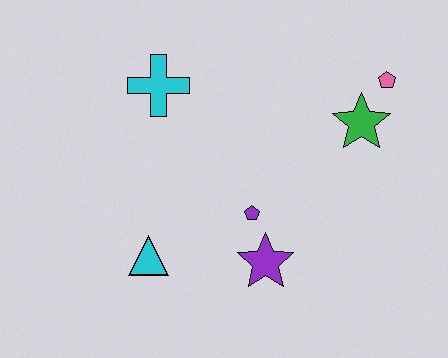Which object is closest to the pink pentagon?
The green star is closest to the pink pentagon.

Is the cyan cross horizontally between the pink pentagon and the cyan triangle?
Yes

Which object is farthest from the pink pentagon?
The cyan triangle is farthest from the pink pentagon.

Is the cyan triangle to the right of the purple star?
No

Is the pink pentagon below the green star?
No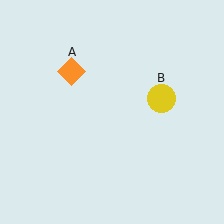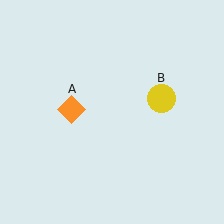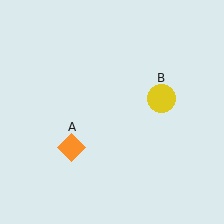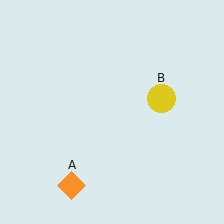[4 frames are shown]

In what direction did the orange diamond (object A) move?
The orange diamond (object A) moved down.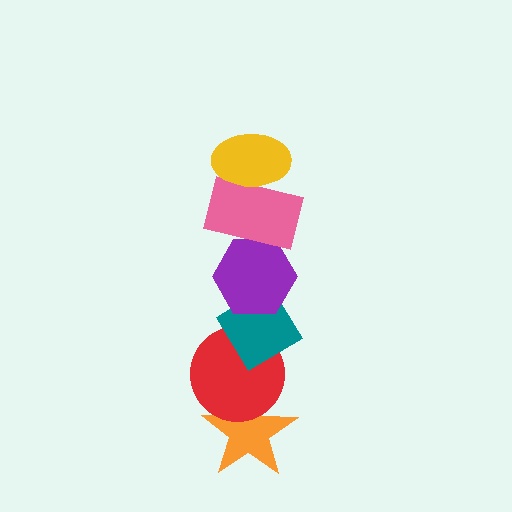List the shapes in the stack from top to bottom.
From top to bottom: the yellow ellipse, the pink rectangle, the purple hexagon, the teal diamond, the red circle, the orange star.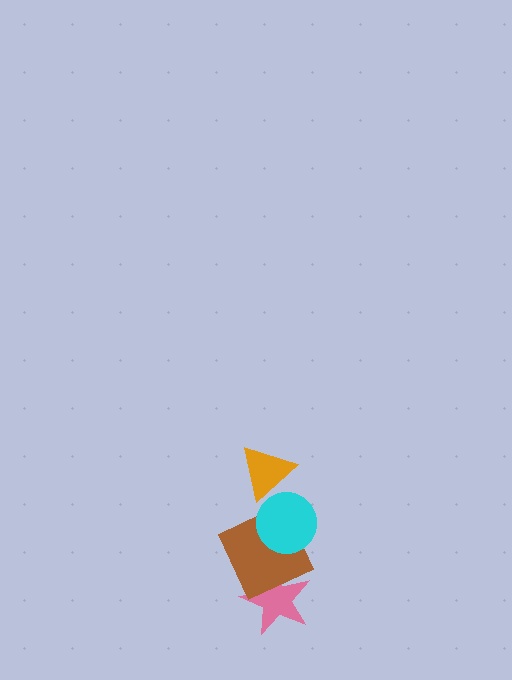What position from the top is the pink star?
The pink star is 4th from the top.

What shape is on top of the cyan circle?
The orange triangle is on top of the cyan circle.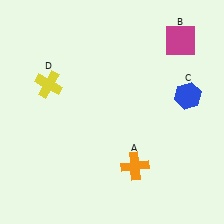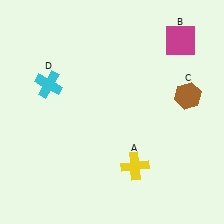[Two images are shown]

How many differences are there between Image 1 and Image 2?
There are 3 differences between the two images.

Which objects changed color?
A changed from orange to yellow. C changed from blue to brown. D changed from yellow to cyan.